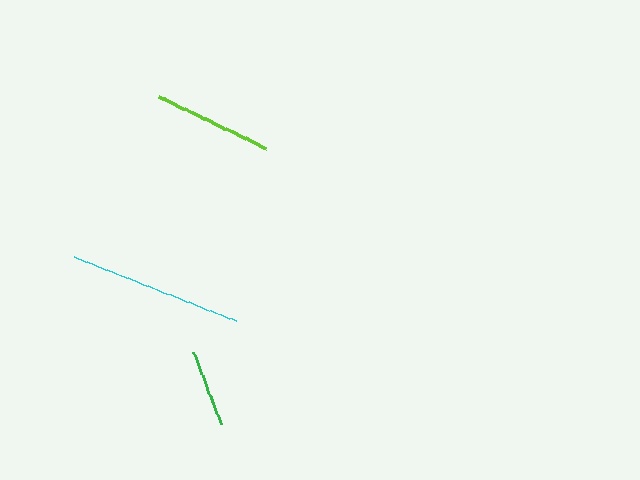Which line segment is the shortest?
The green line is the shortest at approximately 77 pixels.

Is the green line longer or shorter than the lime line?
The lime line is longer than the green line.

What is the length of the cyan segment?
The cyan segment is approximately 174 pixels long.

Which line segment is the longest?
The cyan line is the longest at approximately 174 pixels.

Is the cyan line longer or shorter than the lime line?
The cyan line is longer than the lime line.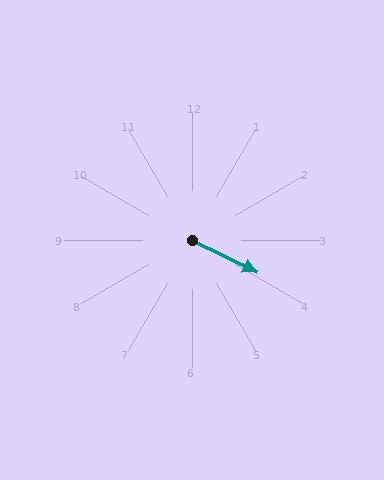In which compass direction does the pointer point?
Southeast.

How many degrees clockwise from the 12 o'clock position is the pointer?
Approximately 116 degrees.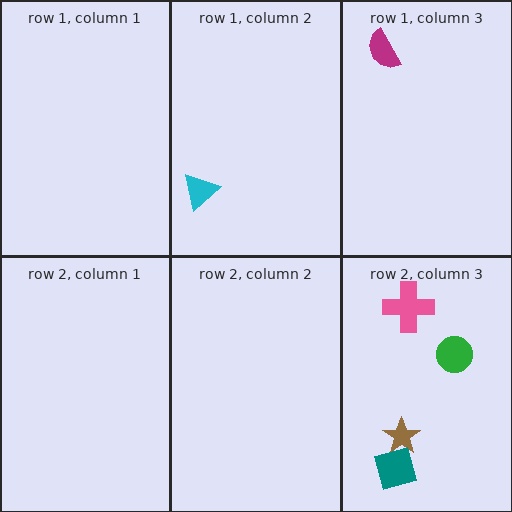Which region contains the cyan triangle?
The row 1, column 2 region.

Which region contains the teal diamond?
The row 2, column 3 region.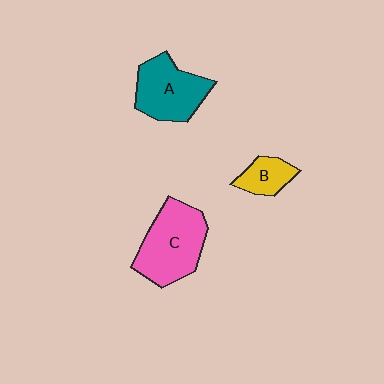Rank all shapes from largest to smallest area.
From largest to smallest: C (pink), A (teal), B (yellow).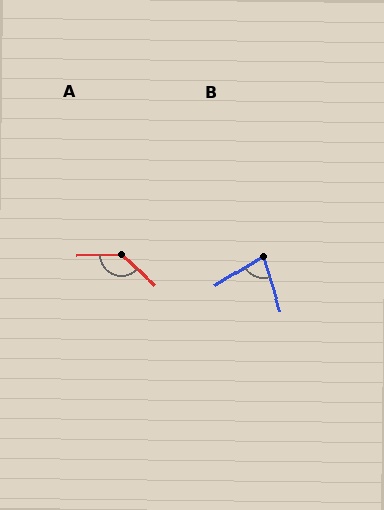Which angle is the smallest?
B, at approximately 75 degrees.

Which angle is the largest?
A, at approximately 136 degrees.